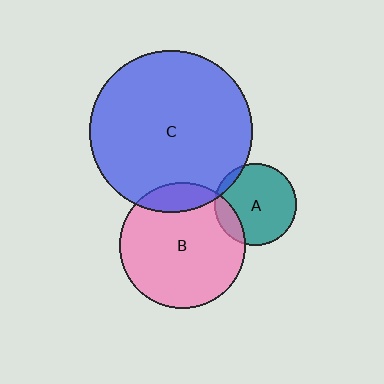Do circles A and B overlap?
Yes.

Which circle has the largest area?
Circle C (blue).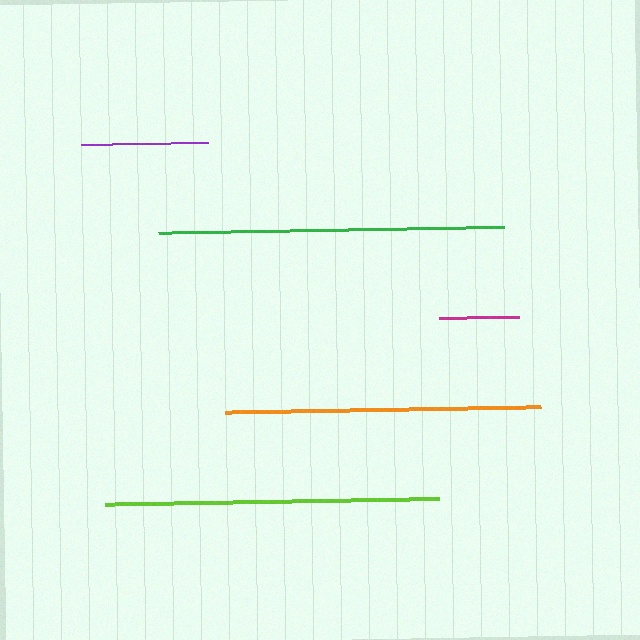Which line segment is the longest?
The green line is the longest at approximately 345 pixels.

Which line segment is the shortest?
The magenta line is the shortest at approximately 80 pixels.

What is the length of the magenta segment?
The magenta segment is approximately 80 pixels long.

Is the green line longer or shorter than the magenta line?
The green line is longer than the magenta line.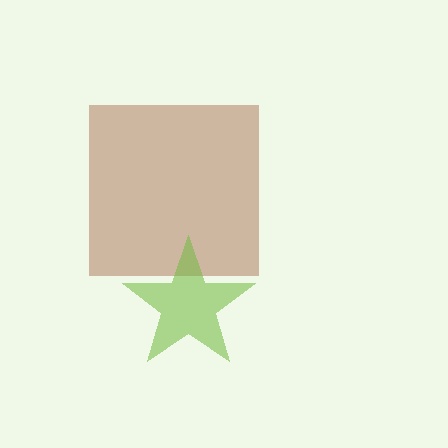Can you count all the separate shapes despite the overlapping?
Yes, there are 2 separate shapes.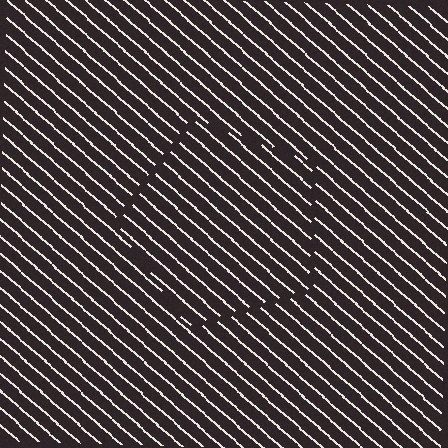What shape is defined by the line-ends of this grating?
An illusory pentagon. The interior of the shape contains the same grating, shifted by half a period — the contour is defined by the phase discontinuity where line-ends from the inner and outer gratings abut.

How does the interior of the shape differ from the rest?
The interior of the shape contains the same grating, shifted by half a period — the contour is defined by the phase discontinuity where line-ends from the inner and outer gratings abut.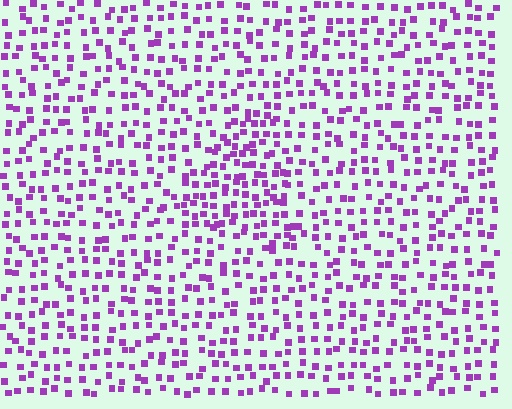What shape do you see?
I see a triangle.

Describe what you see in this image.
The image contains small purple elements arranged at two different densities. A triangle-shaped region is visible where the elements are more densely packed than the surrounding area.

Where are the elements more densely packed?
The elements are more densely packed inside the triangle boundary.